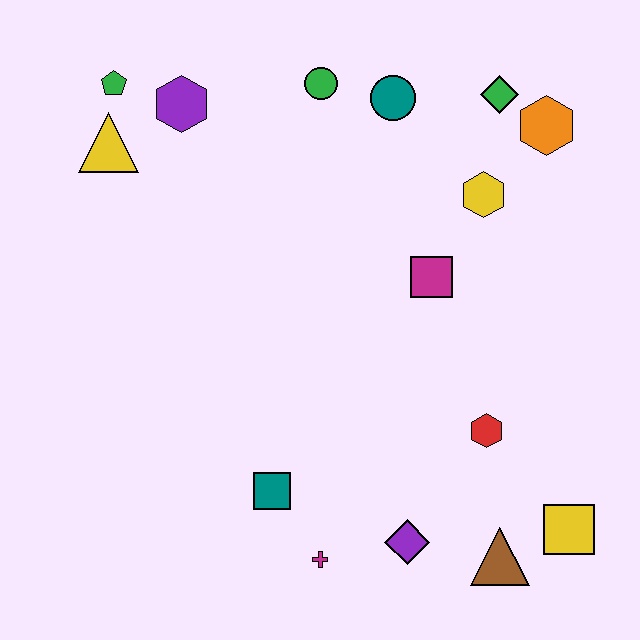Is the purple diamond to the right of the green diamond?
No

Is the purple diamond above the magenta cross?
Yes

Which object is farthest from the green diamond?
The magenta cross is farthest from the green diamond.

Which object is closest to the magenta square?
The yellow hexagon is closest to the magenta square.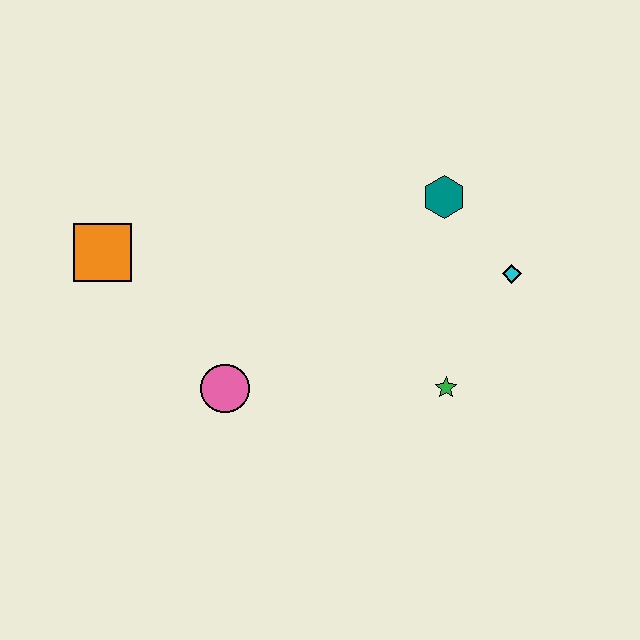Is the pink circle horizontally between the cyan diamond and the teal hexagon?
No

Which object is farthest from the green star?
The orange square is farthest from the green star.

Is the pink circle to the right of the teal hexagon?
No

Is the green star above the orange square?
No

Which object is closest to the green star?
The cyan diamond is closest to the green star.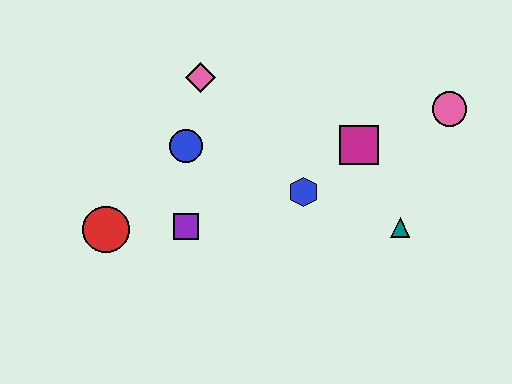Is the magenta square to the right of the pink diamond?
Yes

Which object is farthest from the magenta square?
The red circle is farthest from the magenta square.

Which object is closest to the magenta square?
The blue hexagon is closest to the magenta square.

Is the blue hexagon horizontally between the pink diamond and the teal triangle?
Yes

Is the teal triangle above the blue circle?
No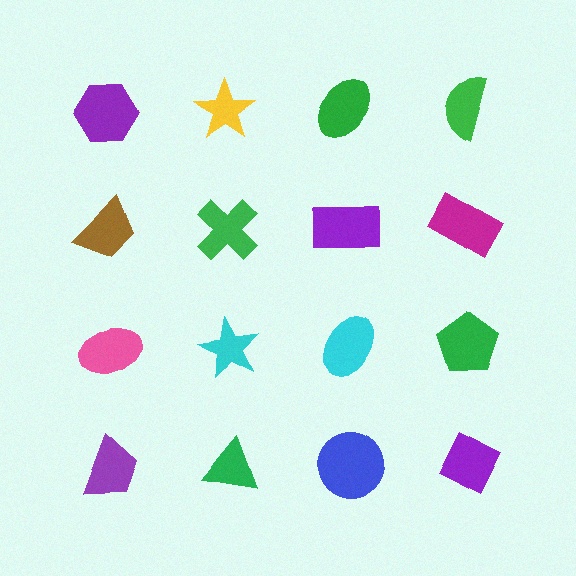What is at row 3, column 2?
A cyan star.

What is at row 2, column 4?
A magenta rectangle.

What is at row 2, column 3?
A purple rectangle.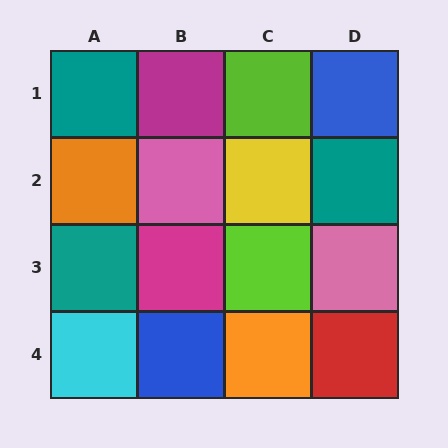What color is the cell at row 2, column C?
Yellow.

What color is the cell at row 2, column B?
Pink.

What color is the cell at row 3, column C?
Lime.